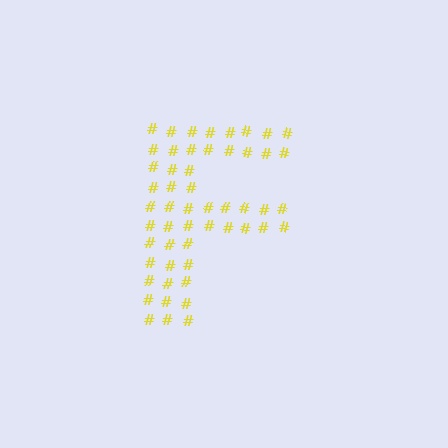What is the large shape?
The large shape is the letter F.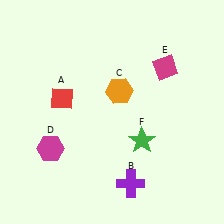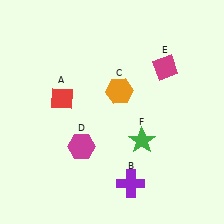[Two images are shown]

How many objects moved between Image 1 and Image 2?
1 object moved between the two images.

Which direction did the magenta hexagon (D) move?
The magenta hexagon (D) moved right.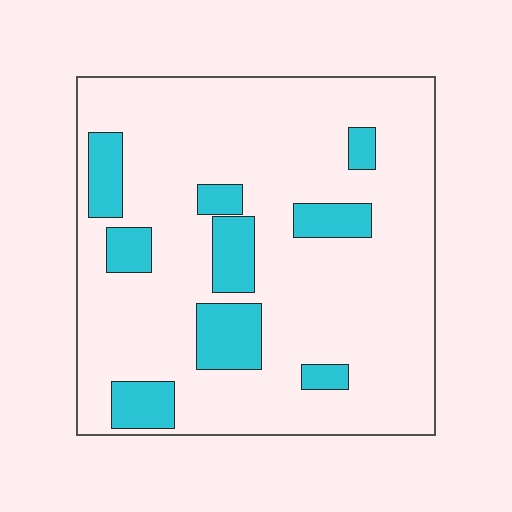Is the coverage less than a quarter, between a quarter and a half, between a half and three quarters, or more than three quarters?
Less than a quarter.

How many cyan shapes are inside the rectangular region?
9.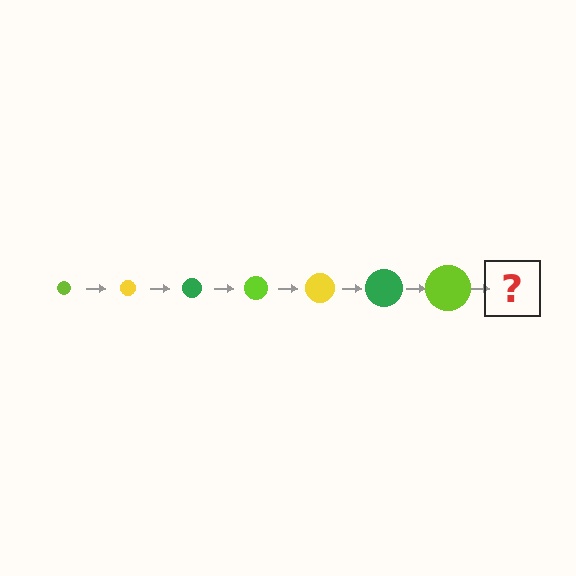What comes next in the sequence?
The next element should be a yellow circle, larger than the previous one.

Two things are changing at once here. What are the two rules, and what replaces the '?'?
The two rules are that the circle grows larger each step and the color cycles through lime, yellow, and green. The '?' should be a yellow circle, larger than the previous one.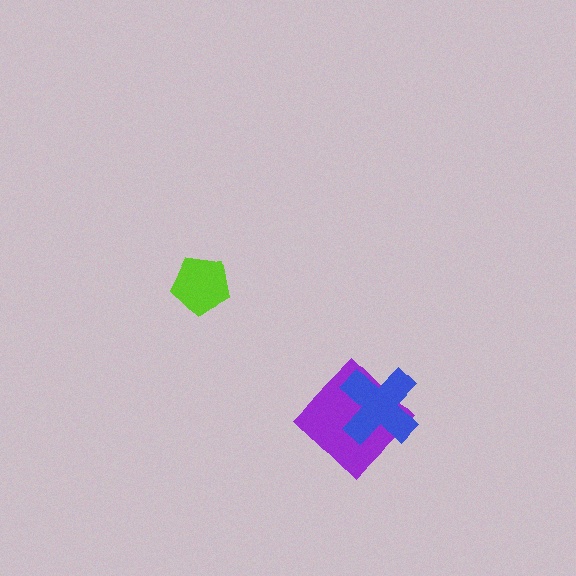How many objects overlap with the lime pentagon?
0 objects overlap with the lime pentagon.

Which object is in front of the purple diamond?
The blue cross is in front of the purple diamond.